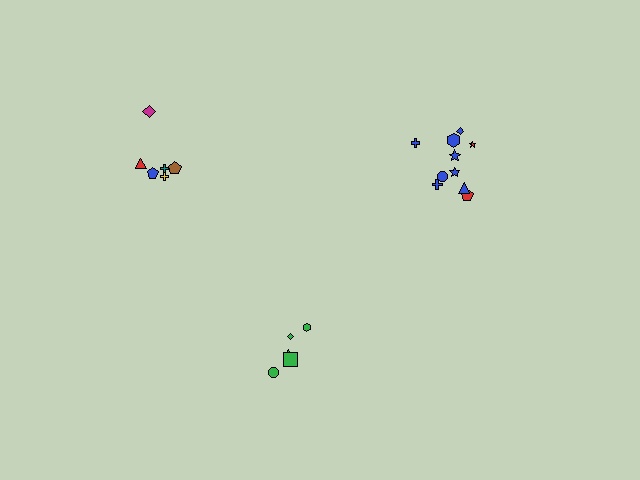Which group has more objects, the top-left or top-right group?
The top-right group.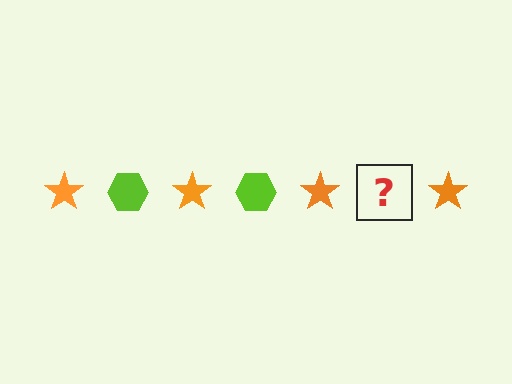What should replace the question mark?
The question mark should be replaced with a lime hexagon.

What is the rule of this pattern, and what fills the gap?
The rule is that the pattern alternates between orange star and lime hexagon. The gap should be filled with a lime hexagon.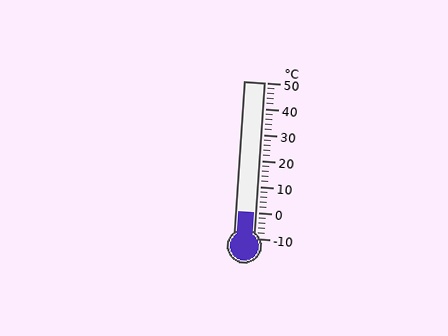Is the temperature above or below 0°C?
The temperature is at 0°C.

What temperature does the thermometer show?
The thermometer shows approximately 0°C.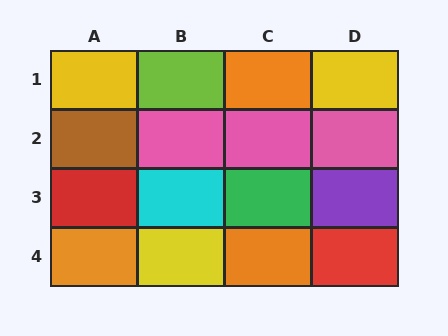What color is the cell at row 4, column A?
Orange.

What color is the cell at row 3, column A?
Red.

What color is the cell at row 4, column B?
Yellow.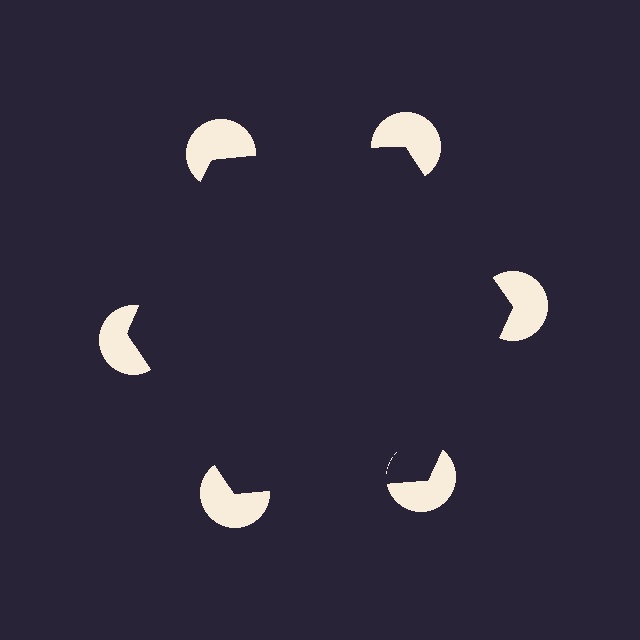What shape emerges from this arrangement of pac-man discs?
An illusory hexagon — its edges are inferred from the aligned wedge cuts in the pac-man discs, not physically drawn.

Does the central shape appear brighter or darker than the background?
It typically appears slightly darker than the background, even though no actual brightness change is drawn.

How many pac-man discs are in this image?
There are 6 — one at each vertex of the illusory hexagon.